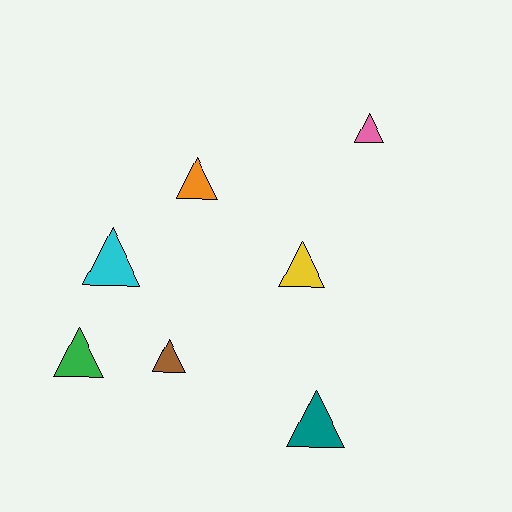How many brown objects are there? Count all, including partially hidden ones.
There is 1 brown object.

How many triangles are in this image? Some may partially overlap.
There are 7 triangles.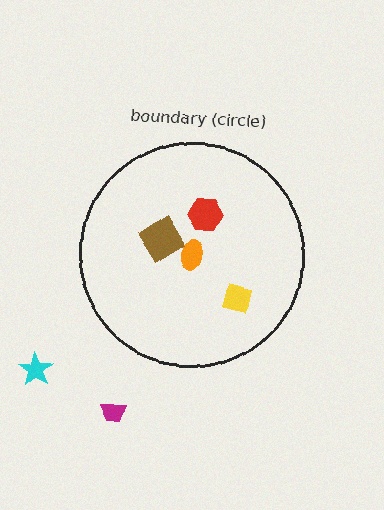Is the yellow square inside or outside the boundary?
Inside.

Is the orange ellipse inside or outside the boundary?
Inside.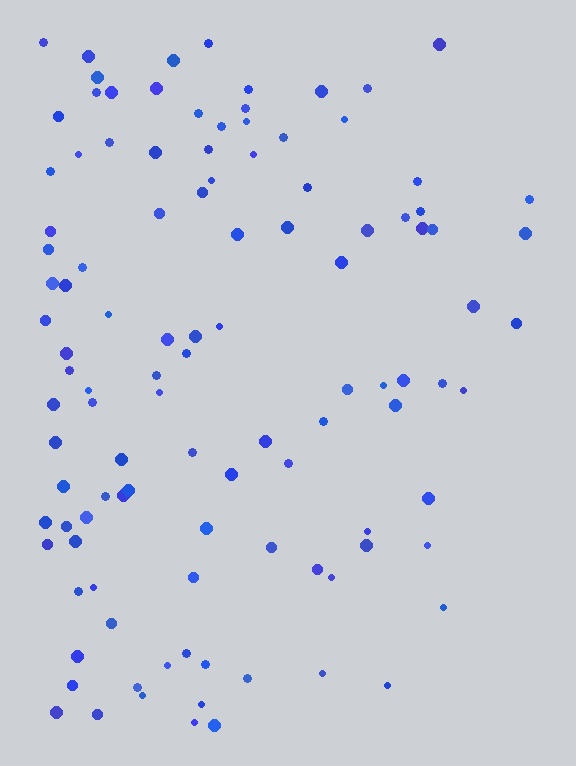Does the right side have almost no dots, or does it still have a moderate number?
Still a moderate number, just noticeably fewer than the left.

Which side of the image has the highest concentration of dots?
The left.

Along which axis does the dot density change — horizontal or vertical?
Horizontal.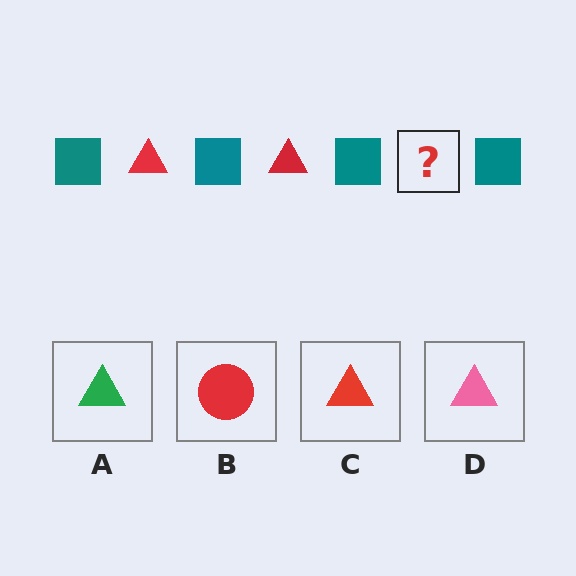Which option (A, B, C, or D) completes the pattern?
C.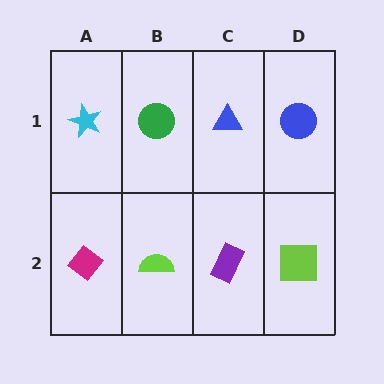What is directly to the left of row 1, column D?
A blue triangle.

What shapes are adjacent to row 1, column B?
A lime semicircle (row 2, column B), a cyan star (row 1, column A), a blue triangle (row 1, column C).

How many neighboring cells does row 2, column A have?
2.